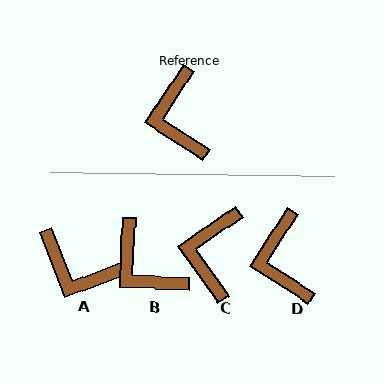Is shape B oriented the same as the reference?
No, it is off by about 30 degrees.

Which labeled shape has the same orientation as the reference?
D.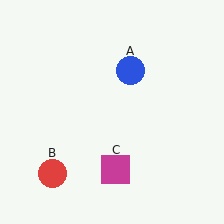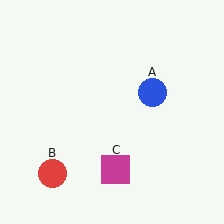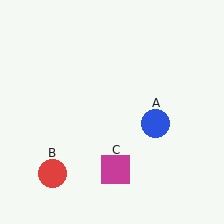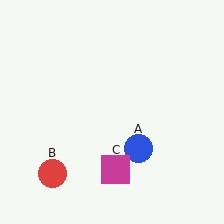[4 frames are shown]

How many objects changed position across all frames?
1 object changed position: blue circle (object A).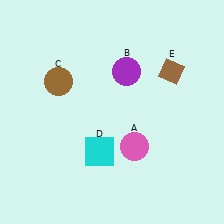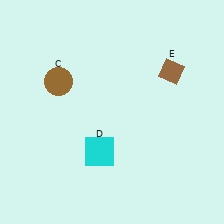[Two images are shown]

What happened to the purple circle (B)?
The purple circle (B) was removed in Image 2. It was in the top-right area of Image 1.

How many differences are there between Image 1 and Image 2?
There are 2 differences between the two images.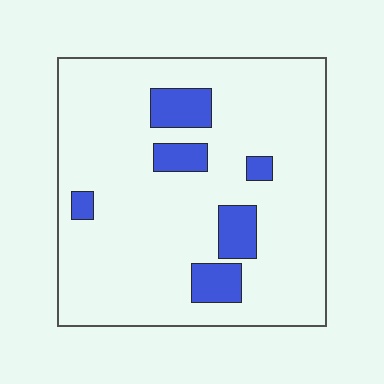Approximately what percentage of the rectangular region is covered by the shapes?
Approximately 15%.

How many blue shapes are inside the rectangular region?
6.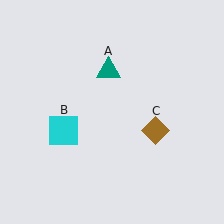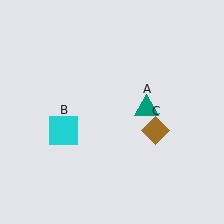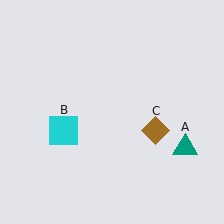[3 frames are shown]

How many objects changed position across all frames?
1 object changed position: teal triangle (object A).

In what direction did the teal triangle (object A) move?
The teal triangle (object A) moved down and to the right.